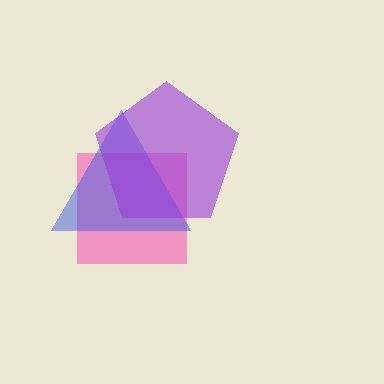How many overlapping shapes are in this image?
There are 3 overlapping shapes in the image.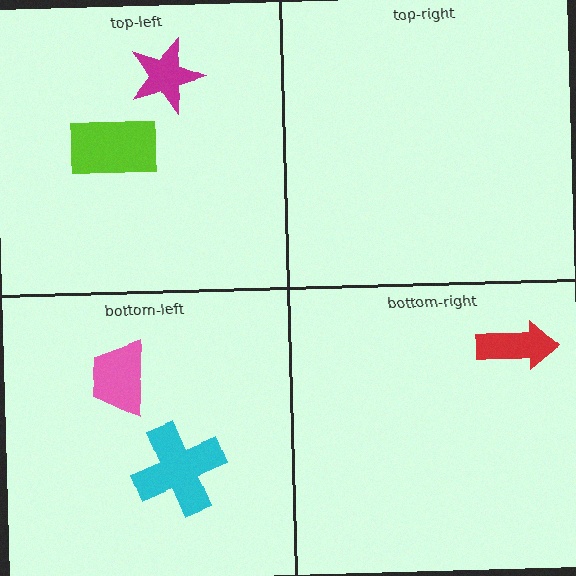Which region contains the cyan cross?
The bottom-left region.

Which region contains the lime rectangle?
The top-left region.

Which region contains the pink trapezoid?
The bottom-left region.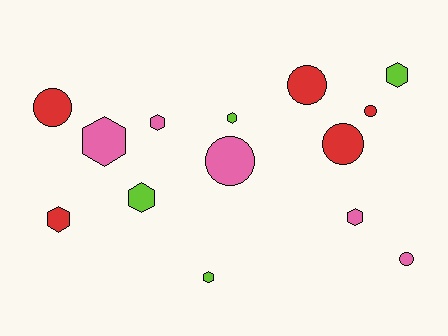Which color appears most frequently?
Pink, with 5 objects.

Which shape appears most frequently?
Hexagon, with 8 objects.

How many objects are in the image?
There are 14 objects.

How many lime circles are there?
There are no lime circles.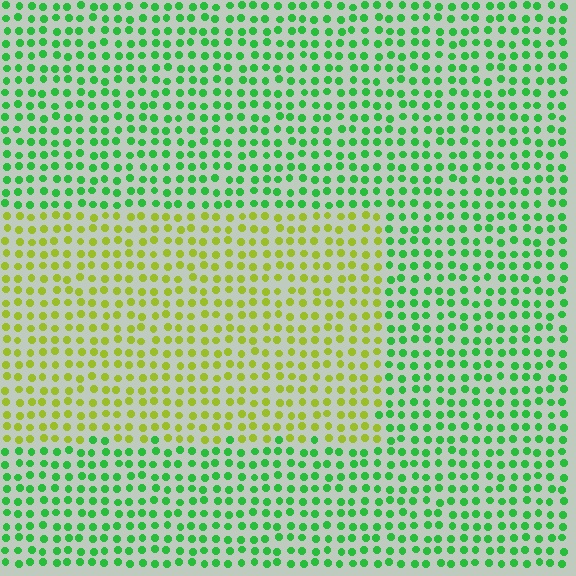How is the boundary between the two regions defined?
The boundary is defined purely by a slight shift in hue (about 53 degrees). Spacing, size, and orientation are identical on both sides.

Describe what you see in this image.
The image is filled with small green elements in a uniform arrangement. A rectangle-shaped region is visible where the elements are tinted to a slightly different hue, forming a subtle color boundary.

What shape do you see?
I see a rectangle.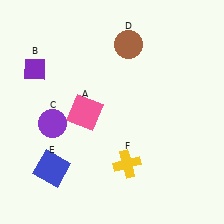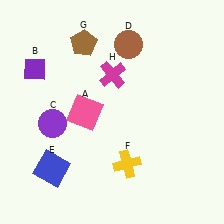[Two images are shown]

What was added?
A brown pentagon (G), a magenta cross (H) were added in Image 2.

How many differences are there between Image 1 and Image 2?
There are 2 differences between the two images.